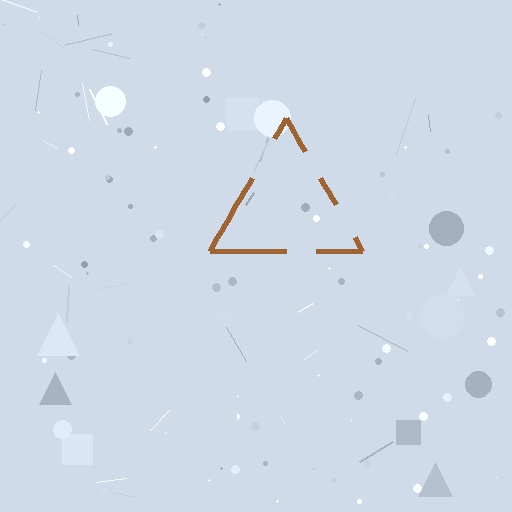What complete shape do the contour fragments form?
The contour fragments form a triangle.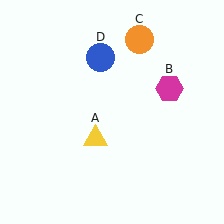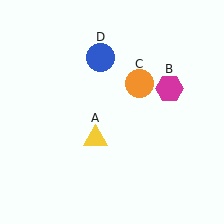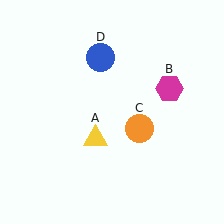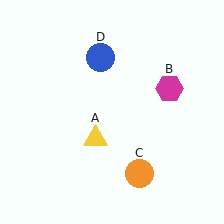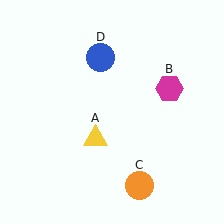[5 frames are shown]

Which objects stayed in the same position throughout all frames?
Yellow triangle (object A) and magenta hexagon (object B) and blue circle (object D) remained stationary.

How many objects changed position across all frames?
1 object changed position: orange circle (object C).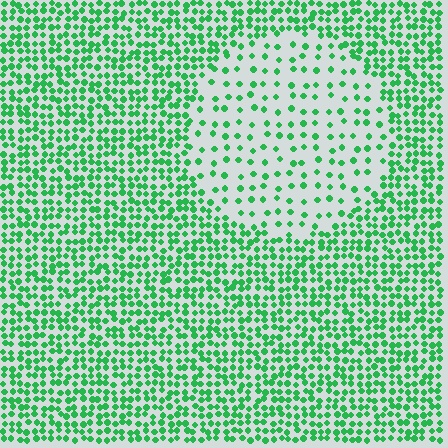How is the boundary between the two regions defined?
The boundary is defined by a change in element density (approximately 2.7x ratio). All elements are the same color, size, and shape.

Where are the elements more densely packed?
The elements are more densely packed outside the circle boundary.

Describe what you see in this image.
The image contains small green elements arranged at two different densities. A circle-shaped region is visible where the elements are less densely packed than the surrounding area.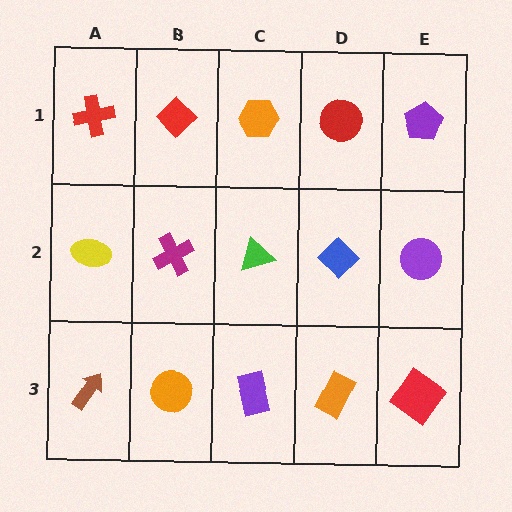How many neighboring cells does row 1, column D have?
3.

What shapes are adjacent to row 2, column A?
A red cross (row 1, column A), a brown arrow (row 3, column A), a magenta cross (row 2, column B).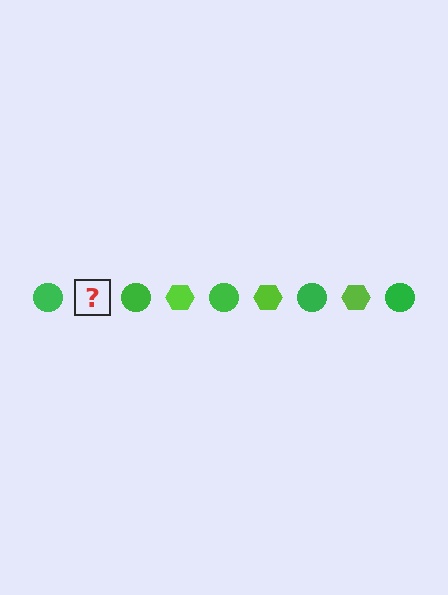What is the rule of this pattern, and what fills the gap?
The rule is that the pattern alternates between green circle and lime hexagon. The gap should be filled with a lime hexagon.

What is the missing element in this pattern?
The missing element is a lime hexagon.